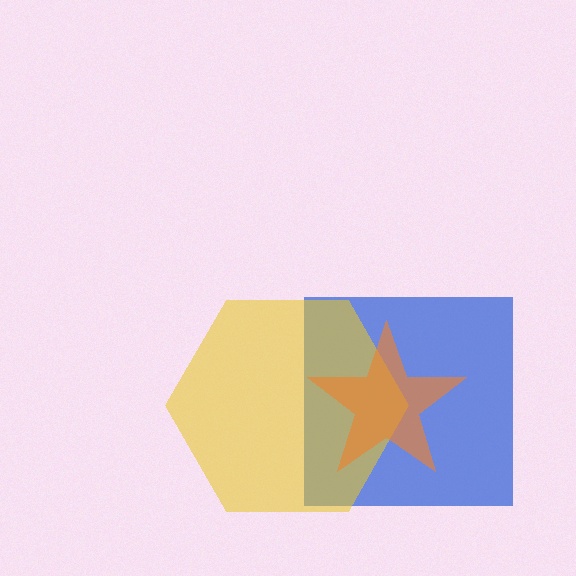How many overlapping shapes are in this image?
There are 3 overlapping shapes in the image.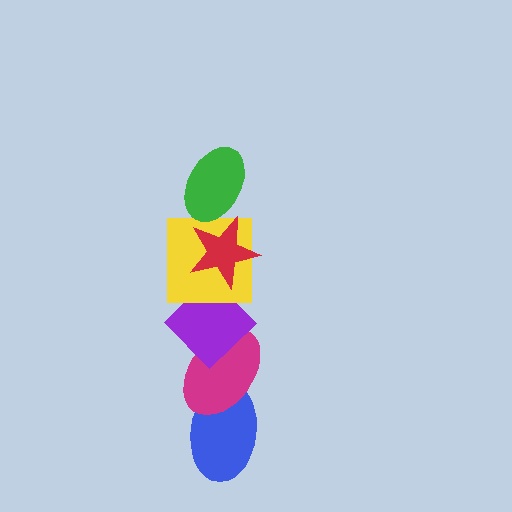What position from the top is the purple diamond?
The purple diamond is 4th from the top.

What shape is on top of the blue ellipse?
The magenta ellipse is on top of the blue ellipse.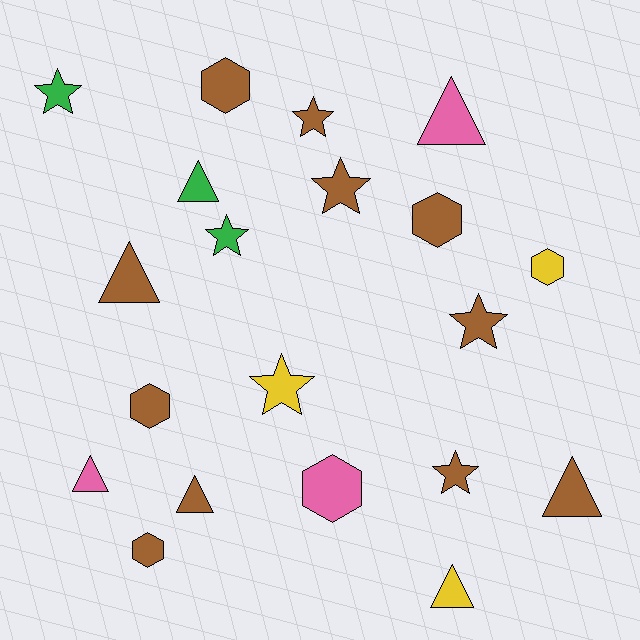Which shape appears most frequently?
Triangle, with 7 objects.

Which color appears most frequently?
Brown, with 11 objects.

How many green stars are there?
There are 2 green stars.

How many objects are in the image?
There are 20 objects.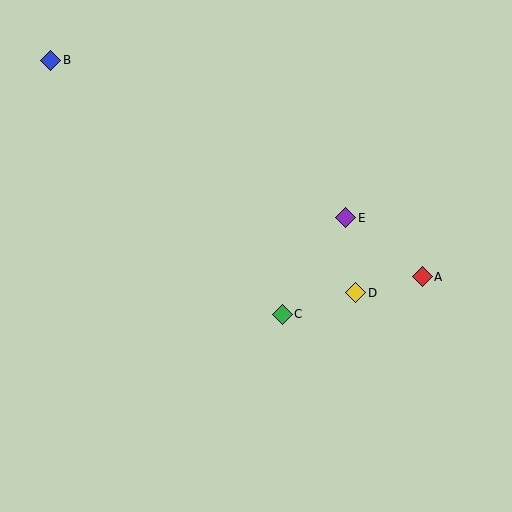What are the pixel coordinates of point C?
Point C is at (282, 314).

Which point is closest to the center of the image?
Point C at (282, 314) is closest to the center.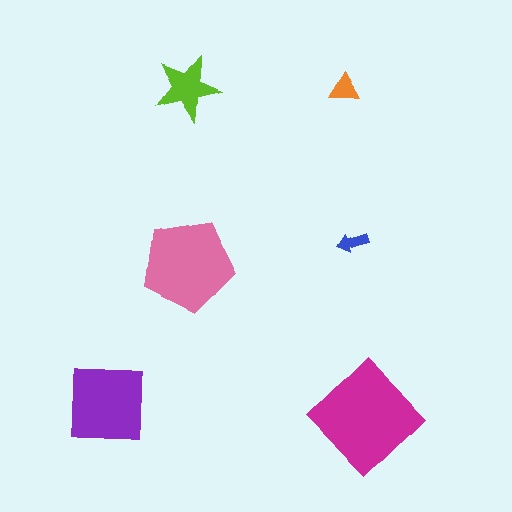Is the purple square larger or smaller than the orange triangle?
Larger.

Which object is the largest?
The magenta diamond.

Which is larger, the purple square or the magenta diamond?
The magenta diamond.